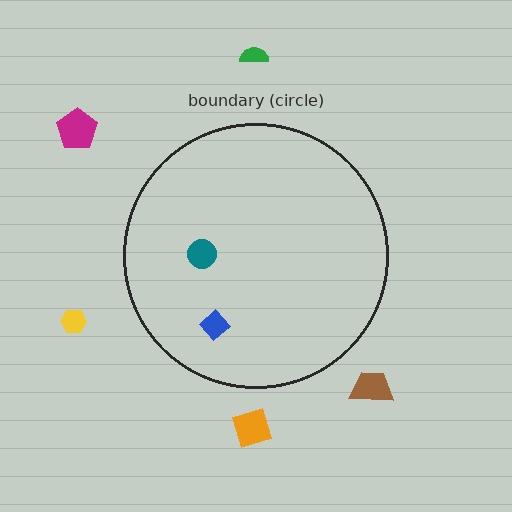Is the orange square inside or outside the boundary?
Outside.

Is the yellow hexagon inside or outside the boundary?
Outside.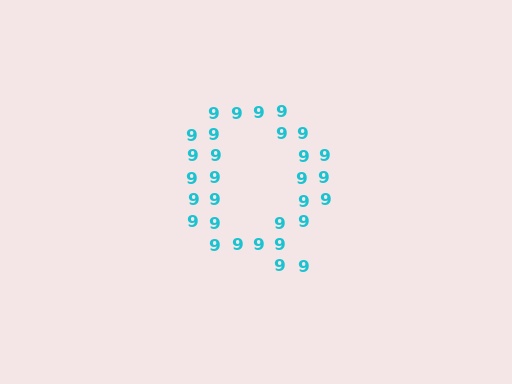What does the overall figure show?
The overall figure shows the letter Q.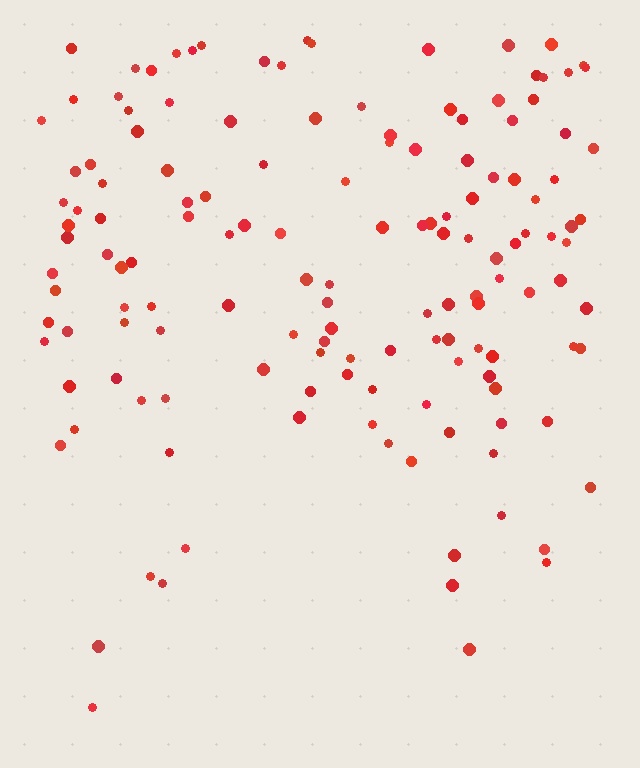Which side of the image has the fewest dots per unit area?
The bottom.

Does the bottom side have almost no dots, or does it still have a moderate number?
Still a moderate number, just noticeably fewer than the top.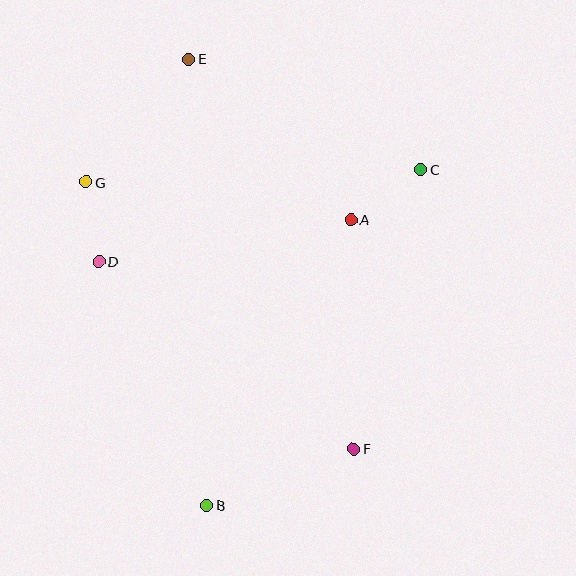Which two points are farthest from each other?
Points B and E are farthest from each other.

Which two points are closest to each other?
Points D and G are closest to each other.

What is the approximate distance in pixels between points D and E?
The distance between D and E is approximately 222 pixels.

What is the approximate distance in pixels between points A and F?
The distance between A and F is approximately 229 pixels.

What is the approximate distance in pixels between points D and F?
The distance between D and F is approximately 317 pixels.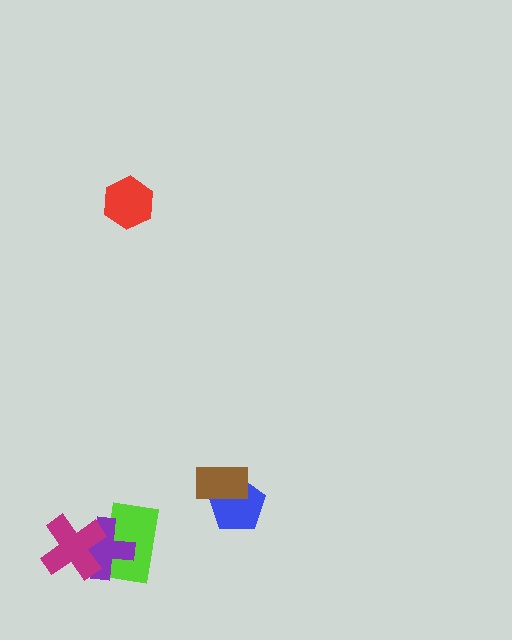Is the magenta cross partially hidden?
No, no other shape covers it.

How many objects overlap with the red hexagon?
0 objects overlap with the red hexagon.